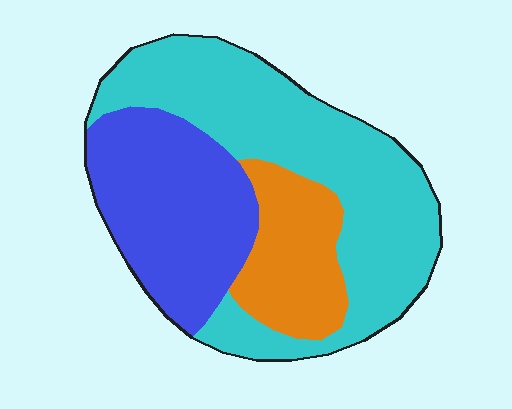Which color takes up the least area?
Orange, at roughly 20%.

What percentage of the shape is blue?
Blue covers 32% of the shape.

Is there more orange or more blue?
Blue.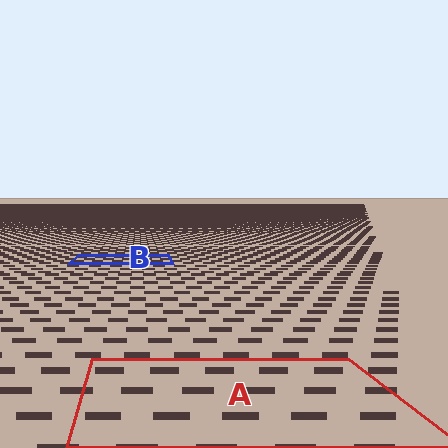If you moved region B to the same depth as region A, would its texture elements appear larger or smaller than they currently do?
They would appear larger. At a closer depth, the same texture elements are projected at a bigger on-screen size.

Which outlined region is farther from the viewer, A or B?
Region B is farther from the viewer — the texture elements inside it appear smaller and more densely packed.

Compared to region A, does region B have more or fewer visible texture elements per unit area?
Region B has more texture elements per unit area — they are packed more densely because it is farther away.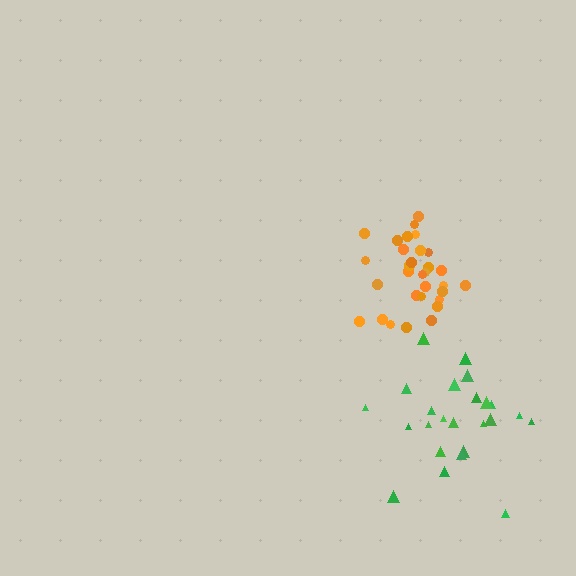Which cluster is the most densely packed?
Orange.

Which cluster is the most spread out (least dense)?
Green.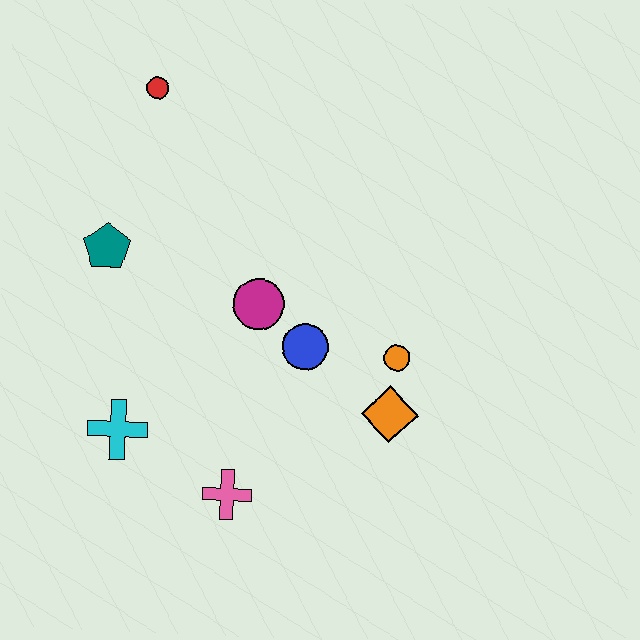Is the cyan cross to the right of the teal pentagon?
Yes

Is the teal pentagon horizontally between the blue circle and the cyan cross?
No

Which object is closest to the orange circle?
The orange diamond is closest to the orange circle.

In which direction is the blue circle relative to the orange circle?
The blue circle is to the left of the orange circle.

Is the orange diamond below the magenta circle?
Yes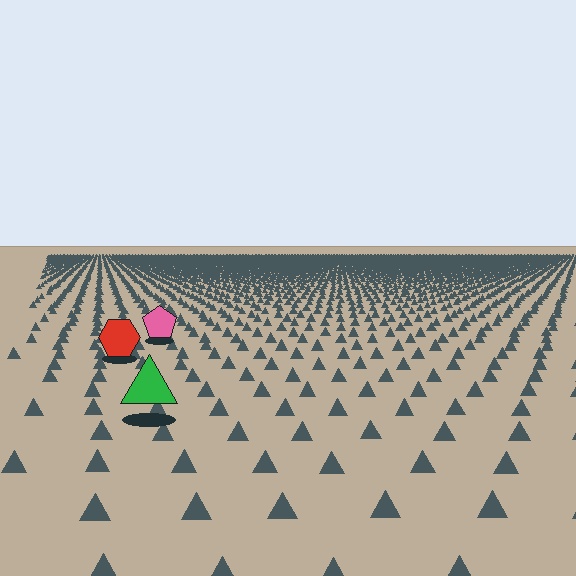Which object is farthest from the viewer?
The pink pentagon is farthest from the viewer. It appears smaller and the ground texture around it is denser.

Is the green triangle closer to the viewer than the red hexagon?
Yes. The green triangle is closer — you can tell from the texture gradient: the ground texture is coarser near it.